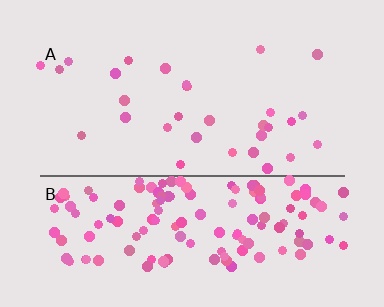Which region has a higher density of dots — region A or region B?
B (the bottom).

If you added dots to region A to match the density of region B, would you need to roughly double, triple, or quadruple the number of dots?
Approximately quadruple.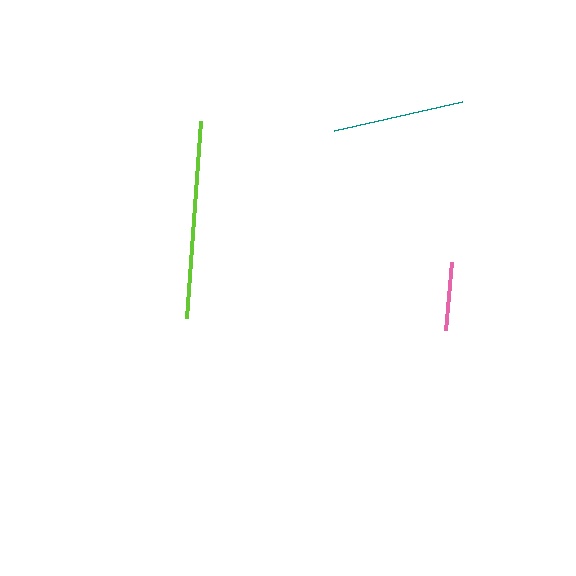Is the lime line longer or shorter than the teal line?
The lime line is longer than the teal line.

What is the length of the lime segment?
The lime segment is approximately 197 pixels long.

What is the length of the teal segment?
The teal segment is approximately 132 pixels long.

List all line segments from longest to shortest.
From longest to shortest: lime, teal, pink.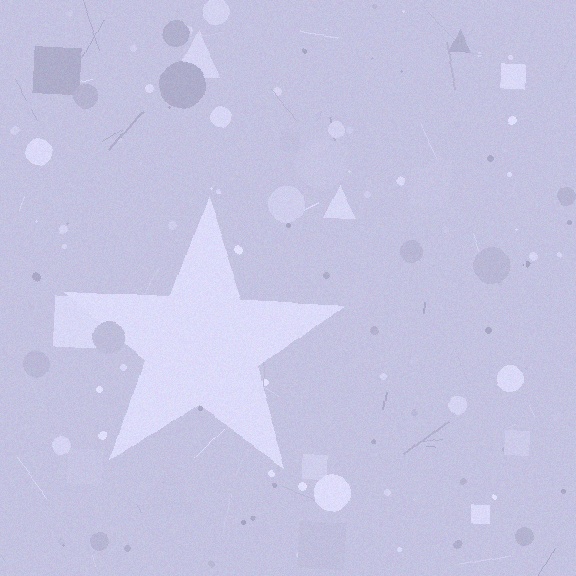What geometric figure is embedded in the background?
A star is embedded in the background.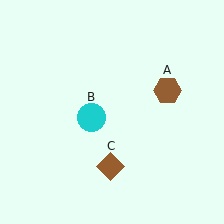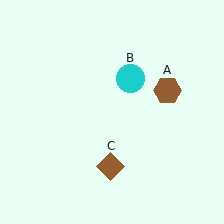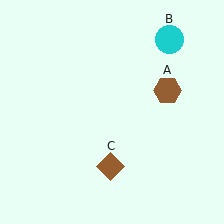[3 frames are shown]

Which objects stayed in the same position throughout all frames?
Brown hexagon (object A) and brown diamond (object C) remained stationary.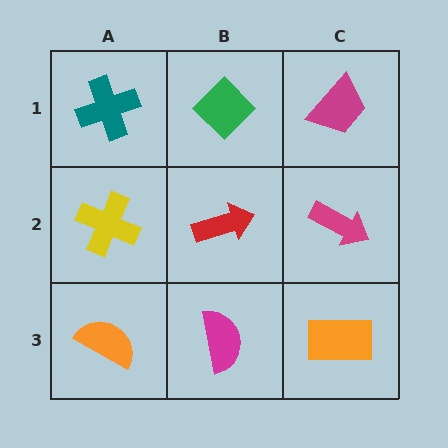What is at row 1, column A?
A teal cross.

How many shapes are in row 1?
3 shapes.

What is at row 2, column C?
A magenta arrow.